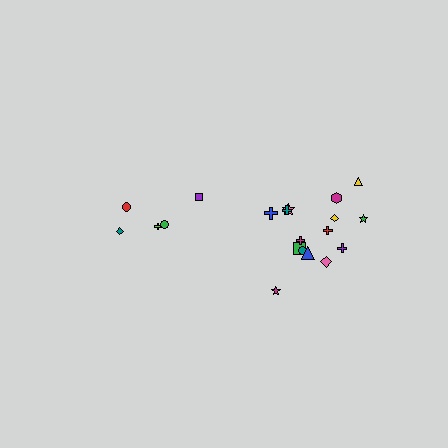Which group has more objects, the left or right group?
The right group.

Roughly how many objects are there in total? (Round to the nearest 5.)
Roughly 20 objects in total.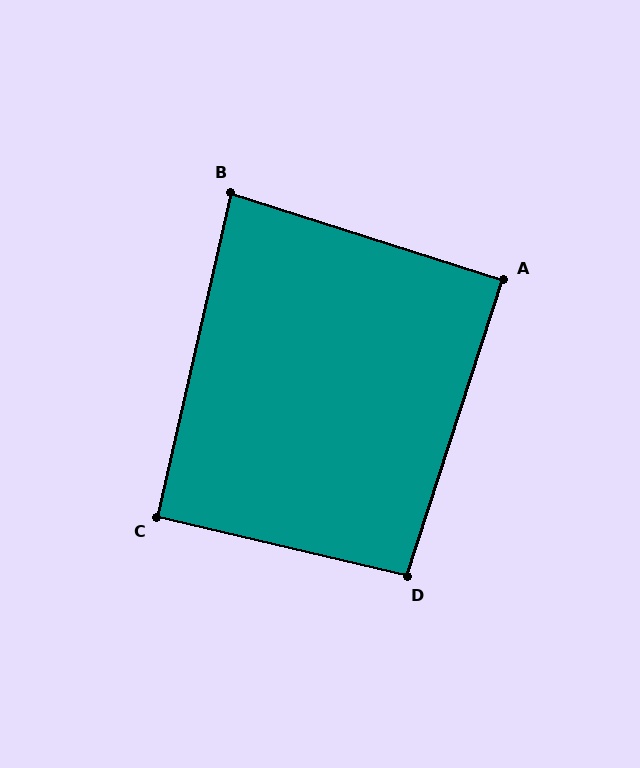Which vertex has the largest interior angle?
D, at approximately 95 degrees.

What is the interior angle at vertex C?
Approximately 90 degrees (approximately right).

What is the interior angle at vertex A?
Approximately 90 degrees (approximately right).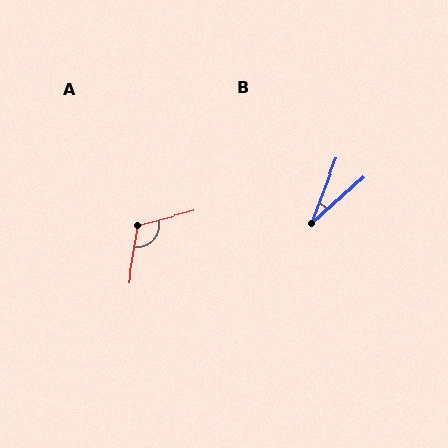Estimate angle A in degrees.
Approximately 114 degrees.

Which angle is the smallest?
B, at approximately 27 degrees.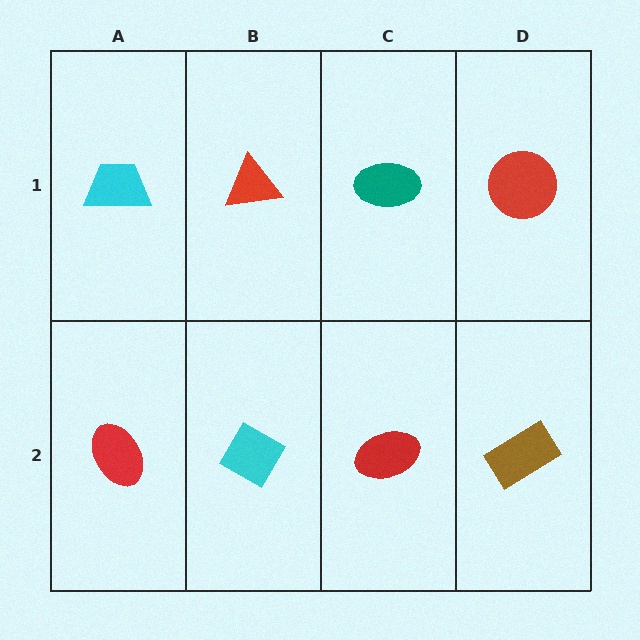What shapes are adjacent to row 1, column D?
A brown rectangle (row 2, column D), a teal ellipse (row 1, column C).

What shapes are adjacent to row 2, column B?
A red triangle (row 1, column B), a red ellipse (row 2, column A), a red ellipse (row 2, column C).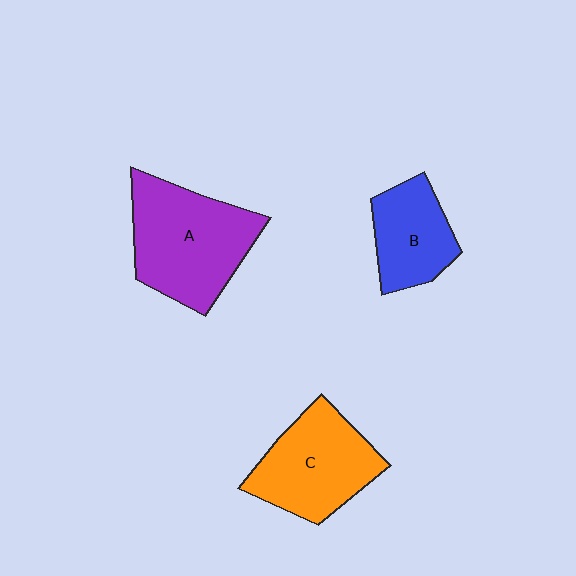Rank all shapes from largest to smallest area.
From largest to smallest: A (purple), C (orange), B (blue).